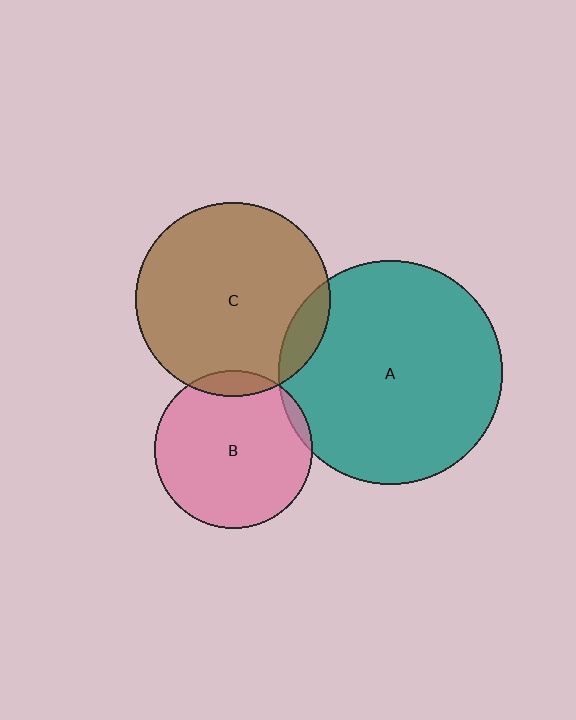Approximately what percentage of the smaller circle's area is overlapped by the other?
Approximately 10%.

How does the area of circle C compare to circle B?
Approximately 1.5 times.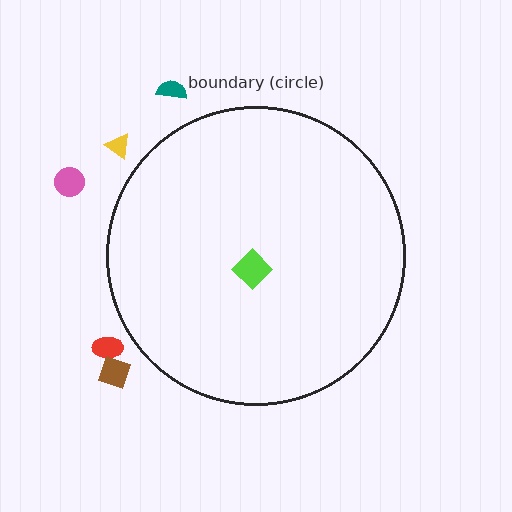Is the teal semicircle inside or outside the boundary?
Outside.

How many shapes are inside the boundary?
1 inside, 5 outside.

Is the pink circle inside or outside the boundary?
Outside.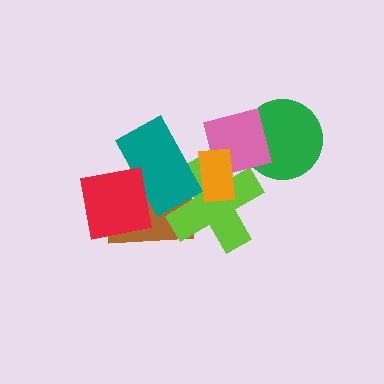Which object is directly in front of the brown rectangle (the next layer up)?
The lime cross is directly in front of the brown rectangle.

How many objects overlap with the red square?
2 objects overlap with the red square.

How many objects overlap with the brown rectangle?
3 objects overlap with the brown rectangle.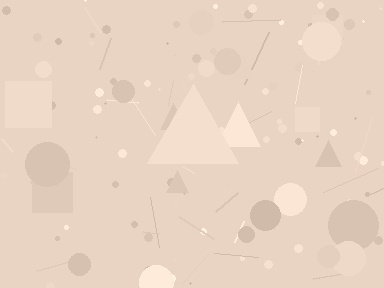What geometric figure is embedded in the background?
A triangle is embedded in the background.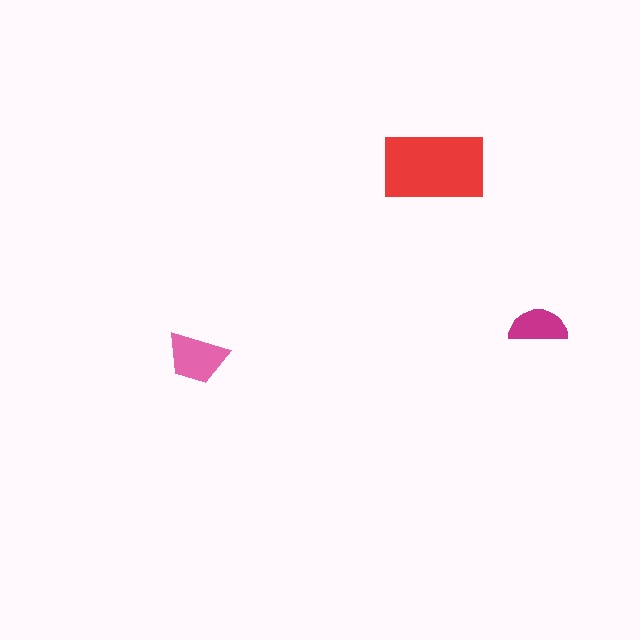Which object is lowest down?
The pink trapezoid is bottommost.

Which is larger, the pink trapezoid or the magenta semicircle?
The pink trapezoid.